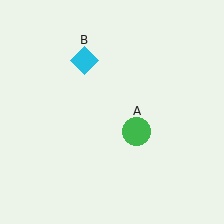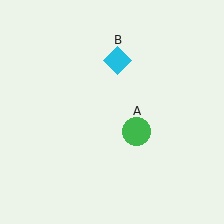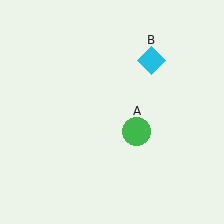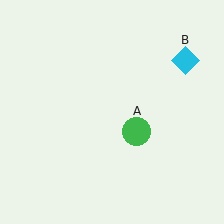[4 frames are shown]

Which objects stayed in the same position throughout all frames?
Green circle (object A) remained stationary.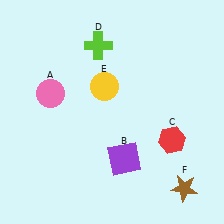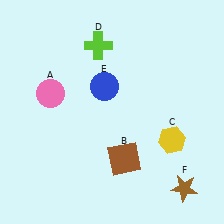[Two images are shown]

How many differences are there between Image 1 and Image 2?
There are 3 differences between the two images.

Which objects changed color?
B changed from purple to brown. C changed from red to yellow. E changed from yellow to blue.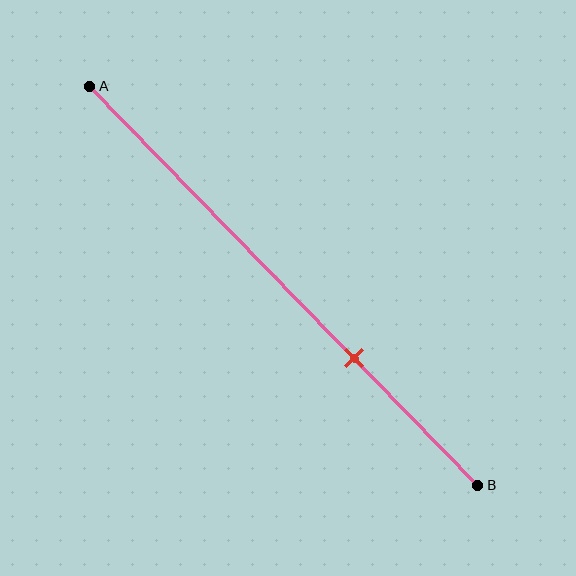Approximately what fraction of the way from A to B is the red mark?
The red mark is approximately 70% of the way from A to B.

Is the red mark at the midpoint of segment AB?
No, the mark is at about 70% from A, not at the 50% midpoint.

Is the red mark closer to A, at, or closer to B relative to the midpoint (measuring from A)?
The red mark is closer to point B than the midpoint of segment AB.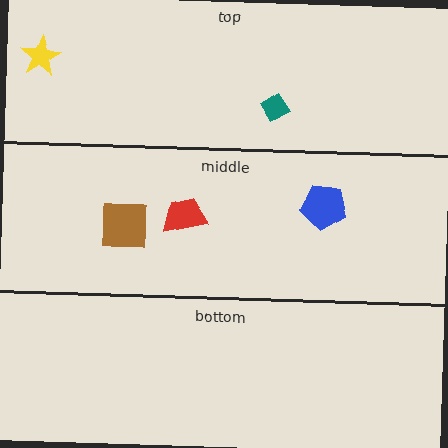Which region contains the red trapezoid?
The middle region.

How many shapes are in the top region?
2.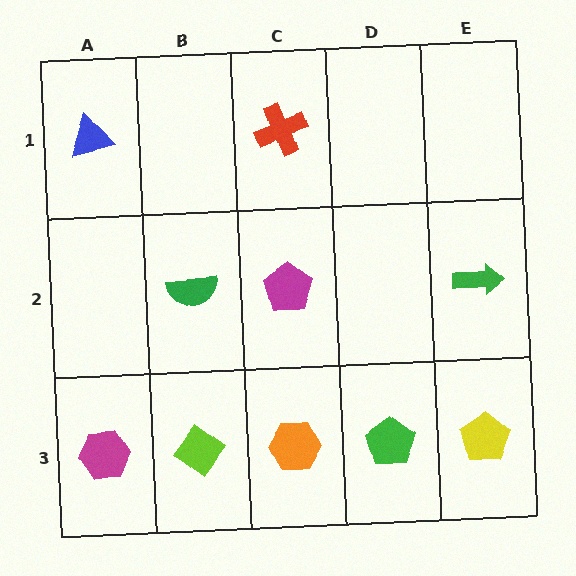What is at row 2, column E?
A green arrow.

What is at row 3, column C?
An orange hexagon.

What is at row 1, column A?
A blue triangle.